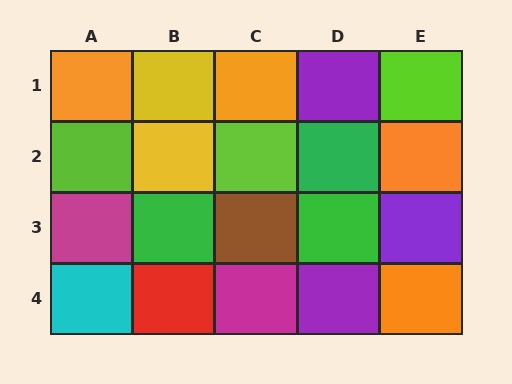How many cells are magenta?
2 cells are magenta.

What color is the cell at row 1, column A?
Orange.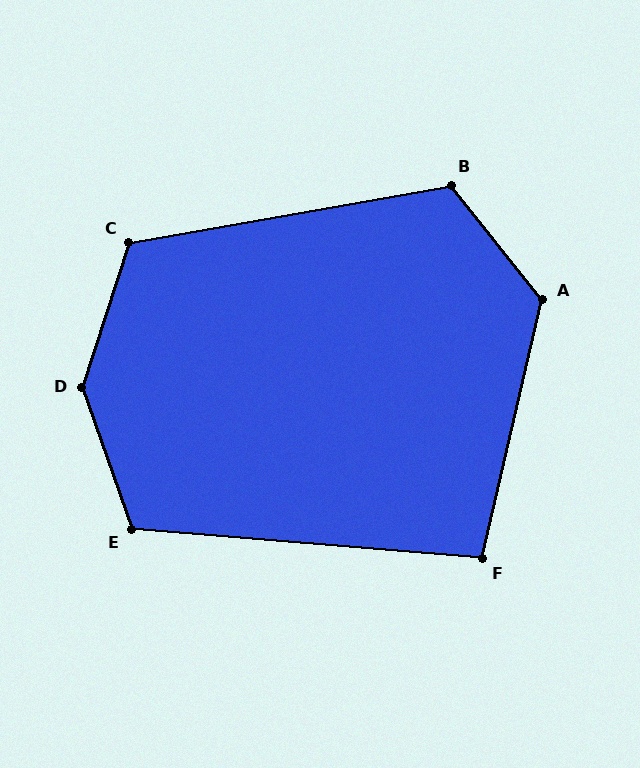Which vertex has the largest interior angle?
D, at approximately 143 degrees.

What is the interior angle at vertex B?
Approximately 119 degrees (obtuse).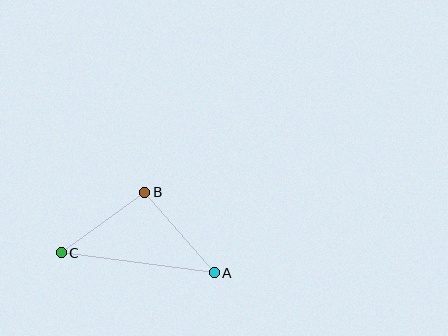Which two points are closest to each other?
Points B and C are closest to each other.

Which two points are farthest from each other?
Points A and C are farthest from each other.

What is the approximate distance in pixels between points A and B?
The distance between A and B is approximately 107 pixels.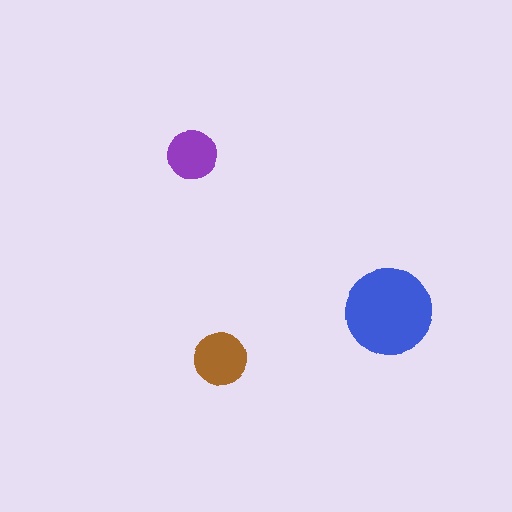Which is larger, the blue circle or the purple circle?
The blue one.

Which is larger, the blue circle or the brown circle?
The blue one.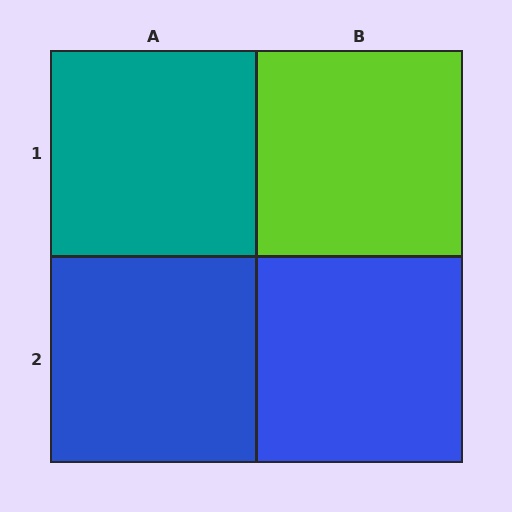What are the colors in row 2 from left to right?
Blue, blue.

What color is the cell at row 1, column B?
Lime.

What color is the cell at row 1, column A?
Teal.